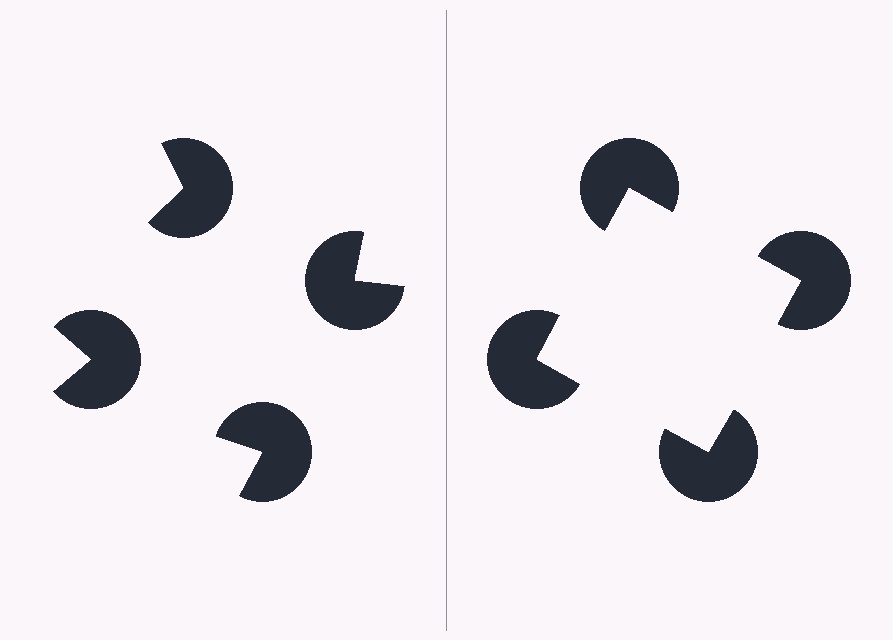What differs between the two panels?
The pac-man discs are positioned identically on both sides; only the wedge orientations differ. On the right they align to a square; on the left they are misaligned.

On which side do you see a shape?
An illusory square appears on the right side. On the left side the wedge cuts are rotated, so no coherent shape forms.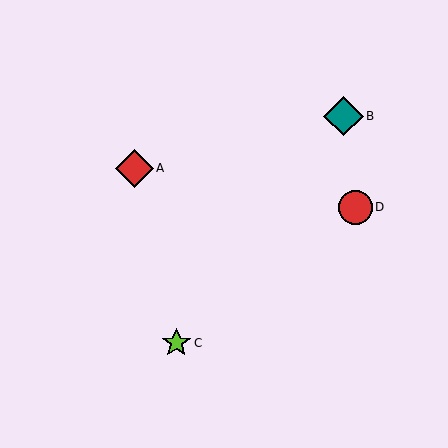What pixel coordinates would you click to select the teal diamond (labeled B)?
Click at (344, 116) to select the teal diamond B.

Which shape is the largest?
The teal diamond (labeled B) is the largest.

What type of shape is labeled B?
Shape B is a teal diamond.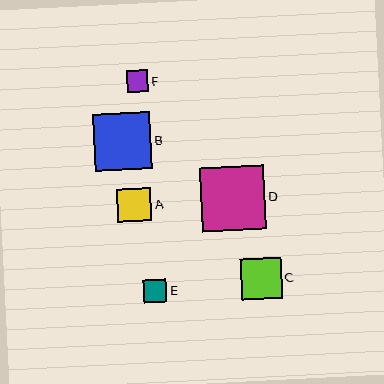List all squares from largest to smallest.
From largest to smallest: D, B, C, A, E, F.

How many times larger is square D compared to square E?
Square D is approximately 2.7 times the size of square E.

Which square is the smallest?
Square F is the smallest with a size of approximately 21 pixels.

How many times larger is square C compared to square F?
Square C is approximately 1.9 times the size of square F.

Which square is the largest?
Square D is the largest with a size of approximately 64 pixels.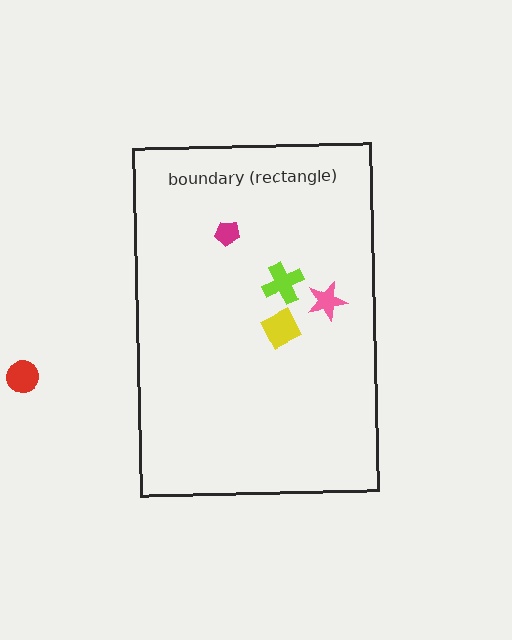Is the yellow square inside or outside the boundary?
Inside.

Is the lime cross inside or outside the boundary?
Inside.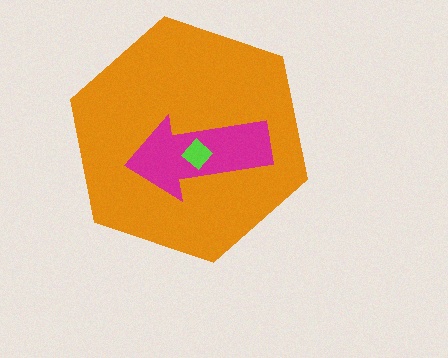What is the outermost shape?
The orange hexagon.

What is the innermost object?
The lime diamond.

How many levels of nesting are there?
3.